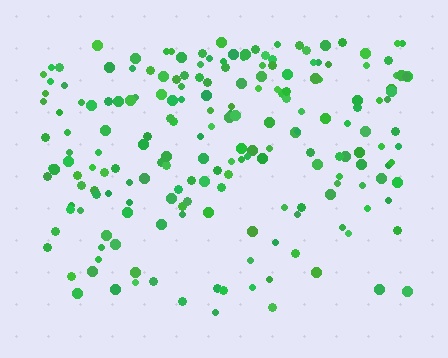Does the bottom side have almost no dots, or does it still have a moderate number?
Still a moderate number, just noticeably fewer than the top.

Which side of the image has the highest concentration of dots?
The top.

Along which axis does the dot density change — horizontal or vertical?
Vertical.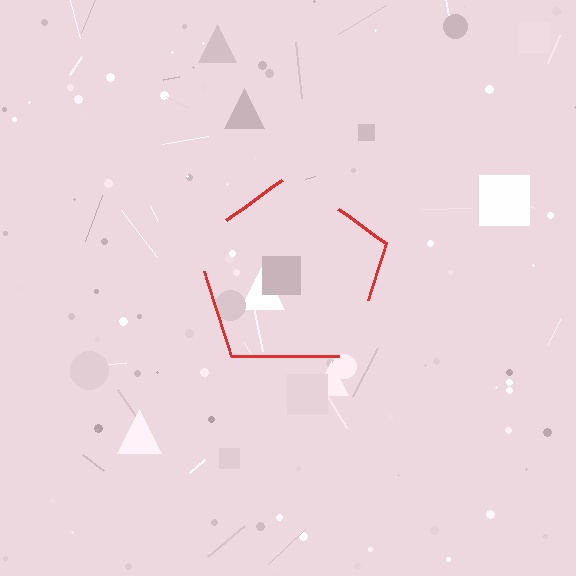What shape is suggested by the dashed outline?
The dashed outline suggests a pentagon.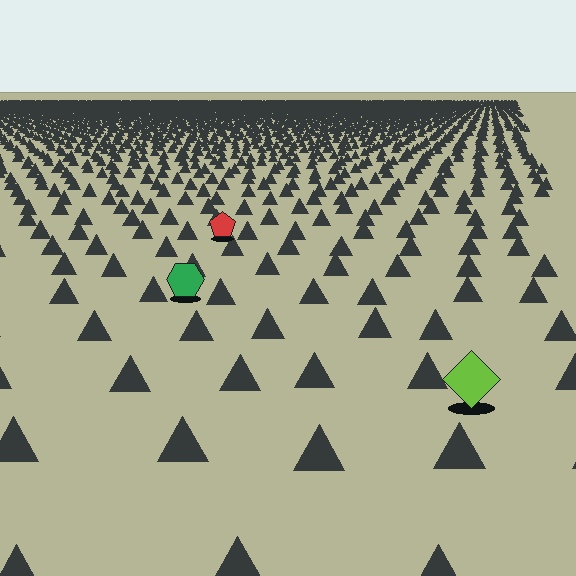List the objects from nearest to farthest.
From nearest to farthest: the lime diamond, the green hexagon, the red pentagon.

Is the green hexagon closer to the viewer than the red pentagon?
Yes. The green hexagon is closer — you can tell from the texture gradient: the ground texture is coarser near it.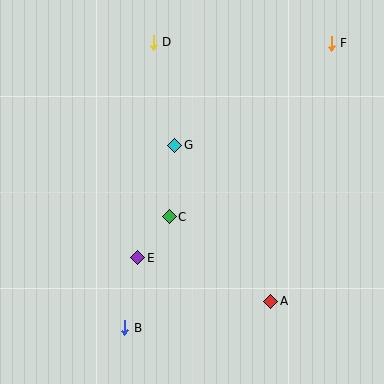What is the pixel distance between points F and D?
The distance between F and D is 178 pixels.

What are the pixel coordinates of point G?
Point G is at (175, 145).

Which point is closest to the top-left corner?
Point D is closest to the top-left corner.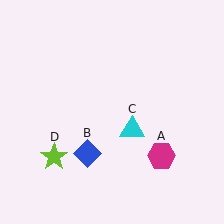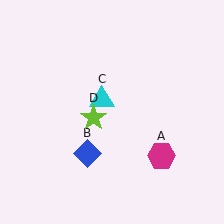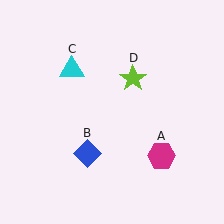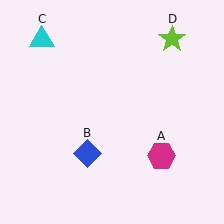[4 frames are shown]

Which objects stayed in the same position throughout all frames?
Magenta hexagon (object A) and blue diamond (object B) remained stationary.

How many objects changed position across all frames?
2 objects changed position: cyan triangle (object C), lime star (object D).